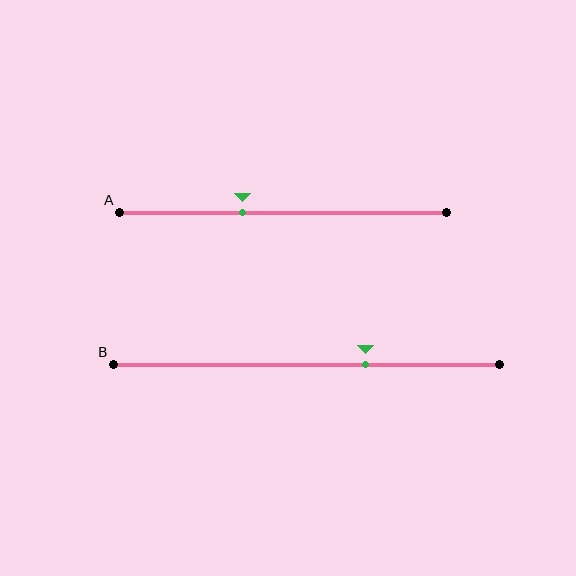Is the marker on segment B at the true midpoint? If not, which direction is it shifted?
No, the marker on segment B is shifted to the right by about 15% of the segment length.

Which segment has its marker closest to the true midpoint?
Segment A has its marker closest to the true midpoint.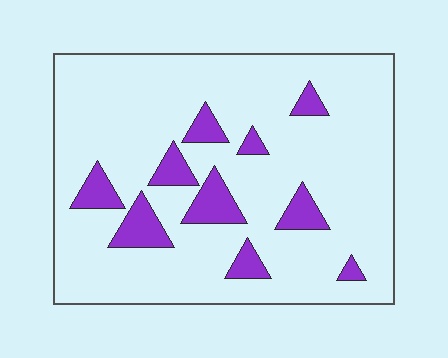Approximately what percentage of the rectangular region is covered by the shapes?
Approximately 15%.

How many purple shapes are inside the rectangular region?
10.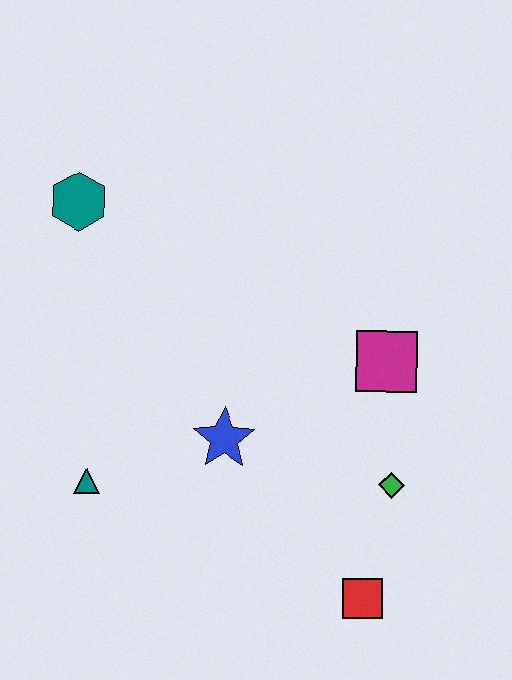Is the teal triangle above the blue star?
No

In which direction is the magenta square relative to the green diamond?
The magenta square is above the green diamond.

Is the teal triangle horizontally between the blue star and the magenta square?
No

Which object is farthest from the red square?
The teal hexagon is farthest from the red square.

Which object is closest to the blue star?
The teal triangle is closest to the blue star.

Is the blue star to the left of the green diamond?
Yes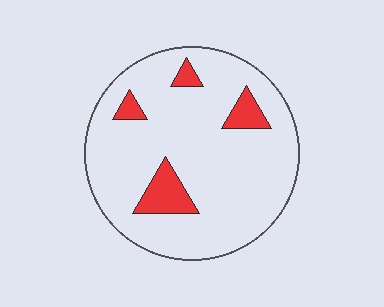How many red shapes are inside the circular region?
4.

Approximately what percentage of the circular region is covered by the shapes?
Approximately 10%.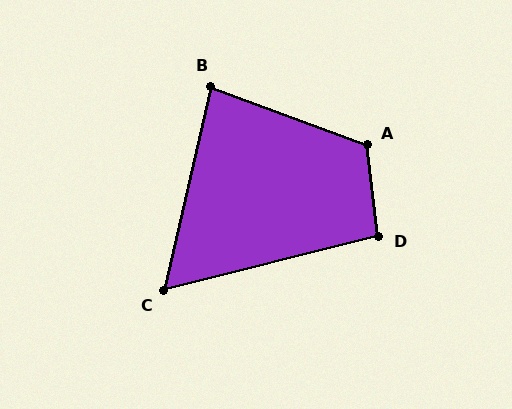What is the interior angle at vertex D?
Approximately 97 degrees (obtuse).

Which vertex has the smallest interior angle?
C, at approximately 63 degrees.